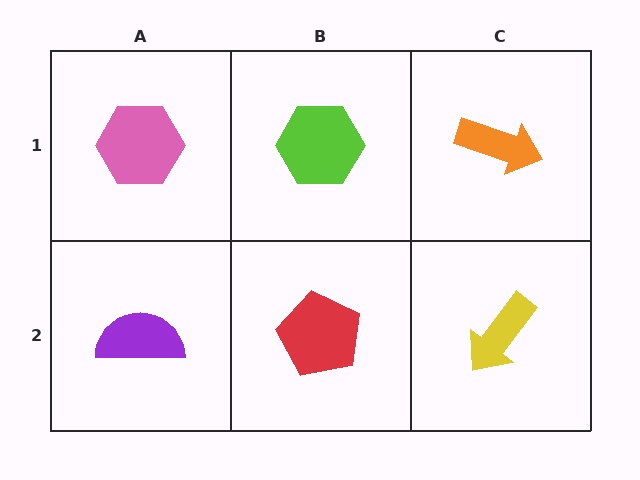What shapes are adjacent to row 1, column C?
A yellow arrow (row 2, column C), a lime hexagon (row 1, column B).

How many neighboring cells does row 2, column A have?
2.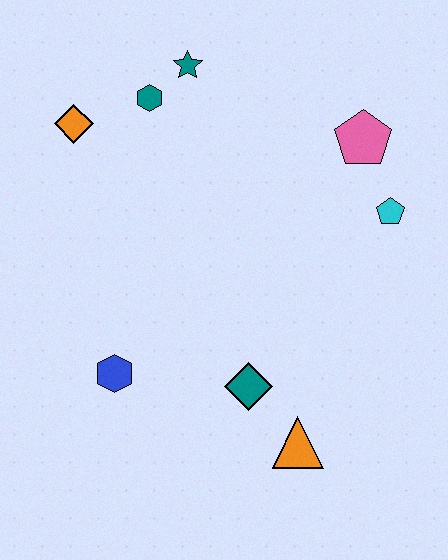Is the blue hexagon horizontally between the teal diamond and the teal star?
No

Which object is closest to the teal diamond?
The orange triangle is closest to the teal diamond.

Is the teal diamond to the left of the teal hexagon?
No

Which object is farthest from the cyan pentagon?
The orange diamond is farthest from the cyan pentagon.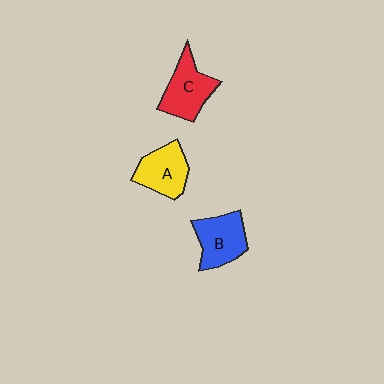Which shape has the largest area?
Shape C (red).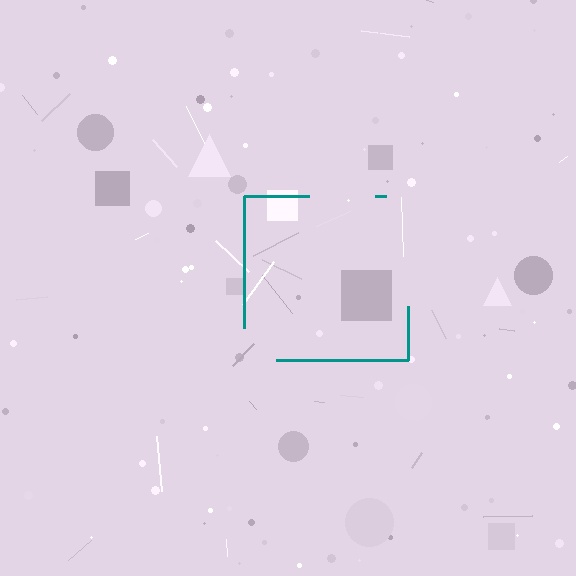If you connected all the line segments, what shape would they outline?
They would outline a square.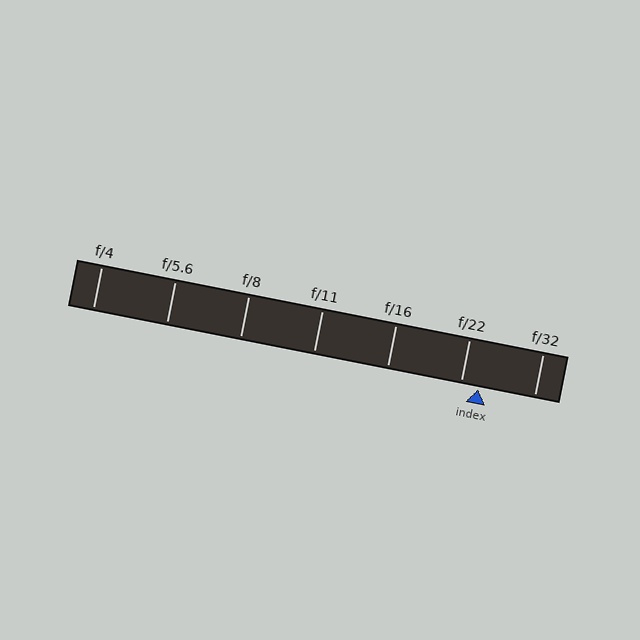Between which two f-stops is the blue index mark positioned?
The index mark is between f/22 and f/32.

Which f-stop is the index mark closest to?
The index mark is closest to f/22.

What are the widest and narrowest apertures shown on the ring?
The widest aperture shown is f/4 and the narrowest is f/32.